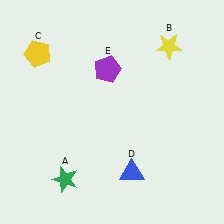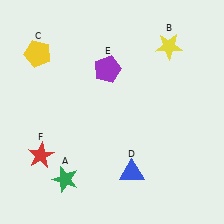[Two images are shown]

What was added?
A red star (F) was added in Image 2.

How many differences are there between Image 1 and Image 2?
There is 1 difference between the two images.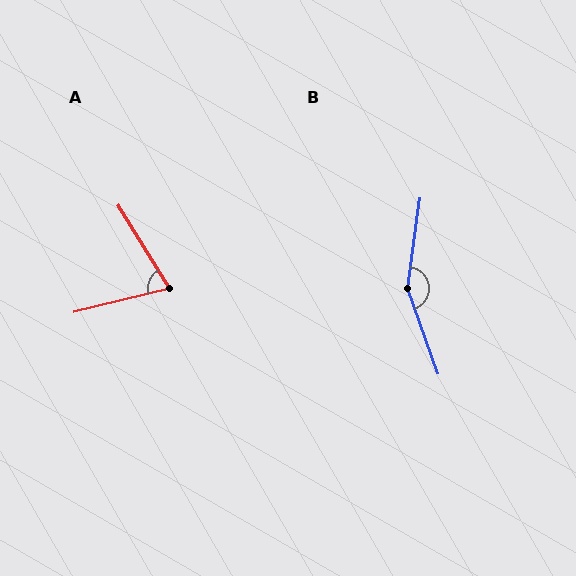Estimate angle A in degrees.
Approximately 73 degrees.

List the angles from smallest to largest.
A (73°), B (152°).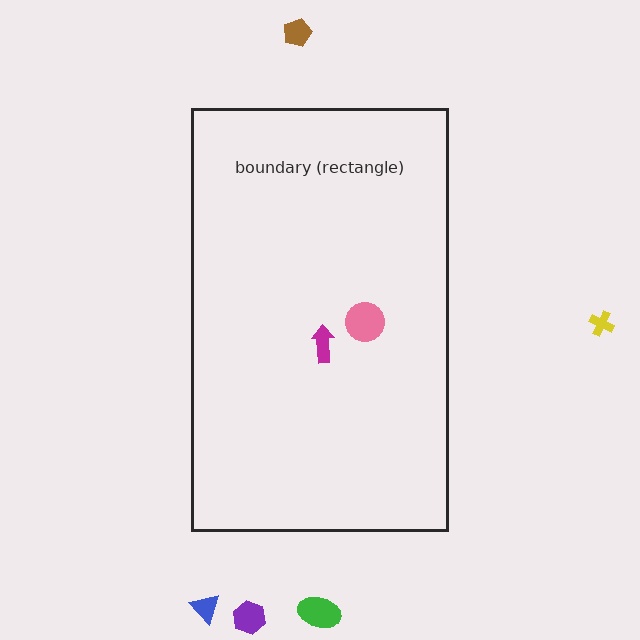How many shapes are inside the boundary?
2 inside, 5 outside.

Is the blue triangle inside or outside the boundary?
Outside.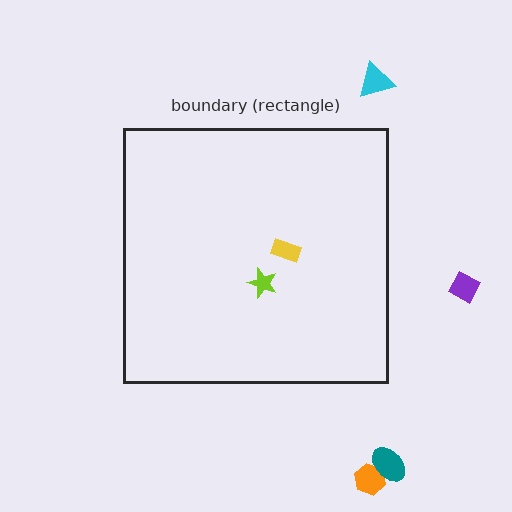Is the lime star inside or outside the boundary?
Inside.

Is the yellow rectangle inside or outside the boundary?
Inside.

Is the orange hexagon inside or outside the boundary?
Outside.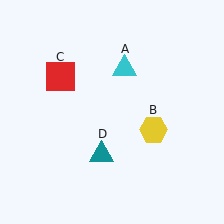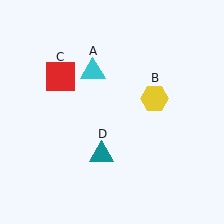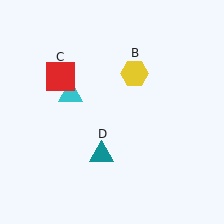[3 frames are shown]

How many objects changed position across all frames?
2 objects changed position: cyan triangle (object A), yellow hexagon (object B).